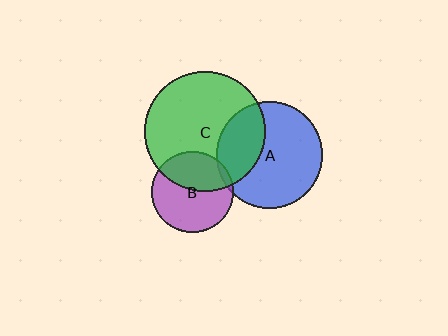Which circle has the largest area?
Circle C (green).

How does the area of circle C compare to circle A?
Approximately 1.3 times.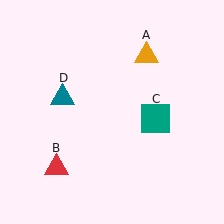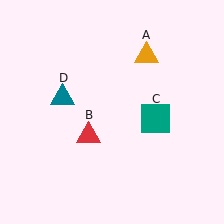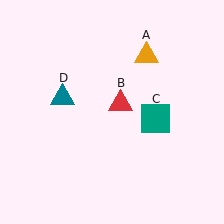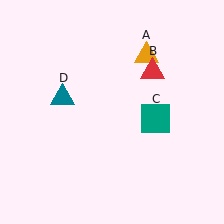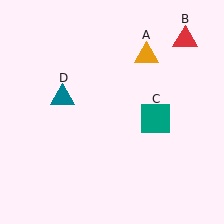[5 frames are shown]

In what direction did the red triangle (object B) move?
The red triangle (object B) moved up and to the right.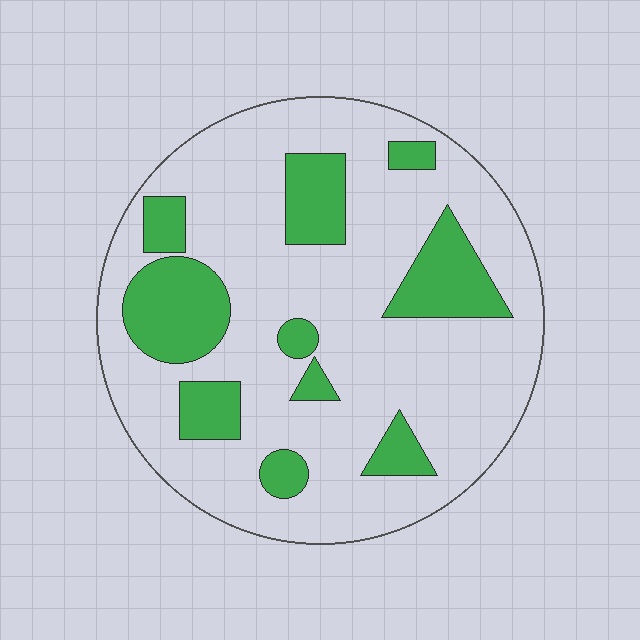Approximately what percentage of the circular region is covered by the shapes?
Approximately 25%.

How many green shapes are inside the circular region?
10.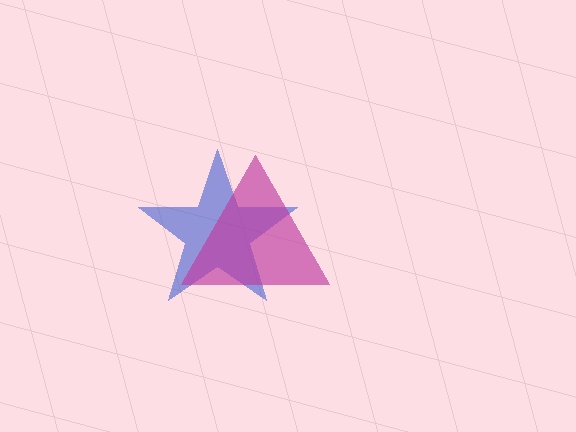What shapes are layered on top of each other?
The layered shapes are: a blue star, a magenta triangle.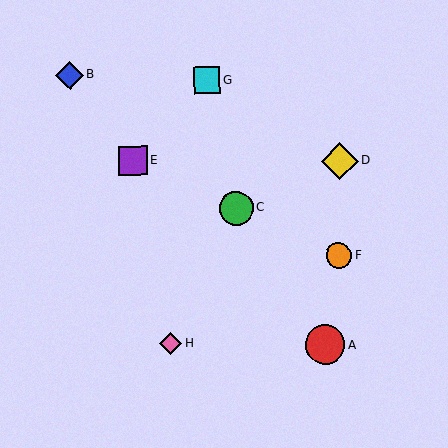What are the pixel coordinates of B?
Object B is at (70, 75).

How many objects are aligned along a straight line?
3 objects (C, E, F) are aligned along a straight line.